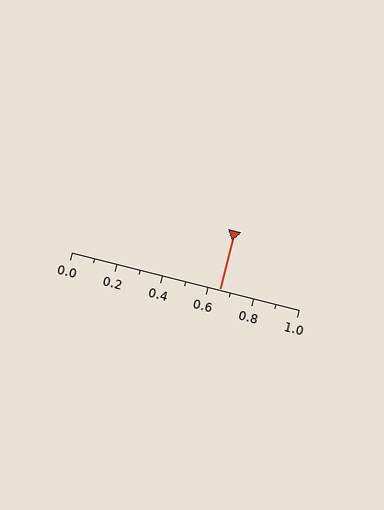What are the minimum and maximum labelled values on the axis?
The axis runs from 0.0 to 1.0.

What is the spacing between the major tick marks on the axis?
The major ticks are spaced 0.2 apart.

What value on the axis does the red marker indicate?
The marker indicates approximately 0.65.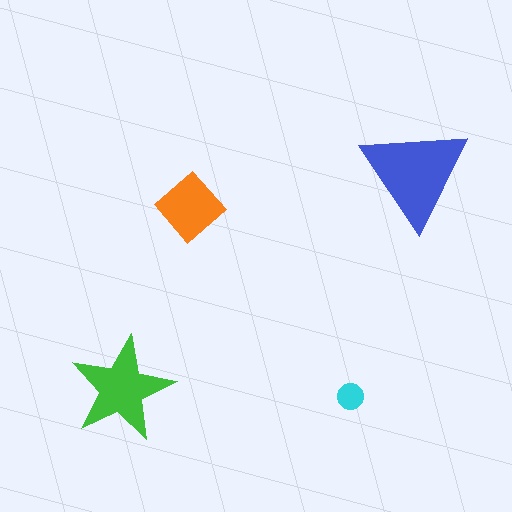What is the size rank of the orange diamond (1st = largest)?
3rd.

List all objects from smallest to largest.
The cyan circle, the orange diamond, the green star, the blue triangle.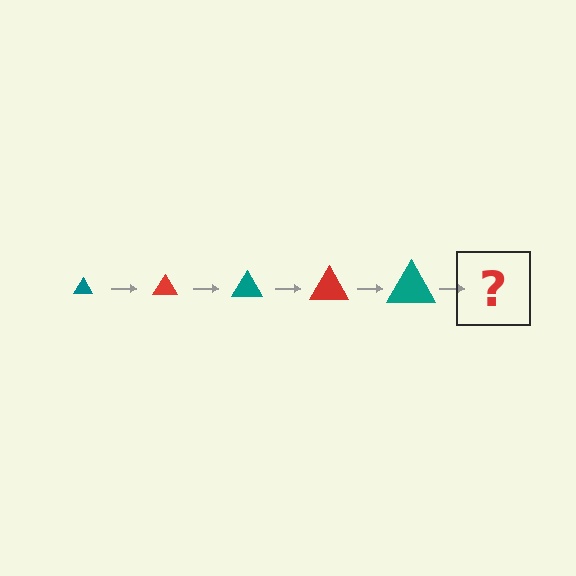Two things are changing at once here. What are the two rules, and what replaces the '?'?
The two rules are that the triangle grows larger each step and the color cycles through teal and red. The '?' should be a red triangle, larger than the previous one.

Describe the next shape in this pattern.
It should be a red triangle, larger than the previous one.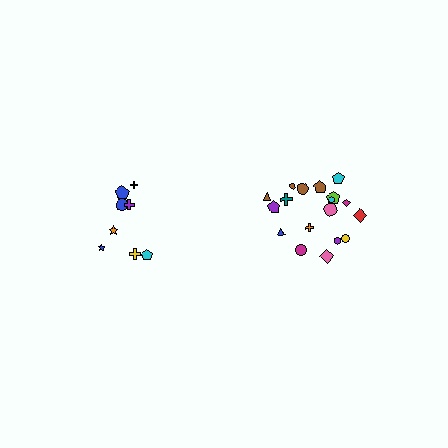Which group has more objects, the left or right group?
The right group.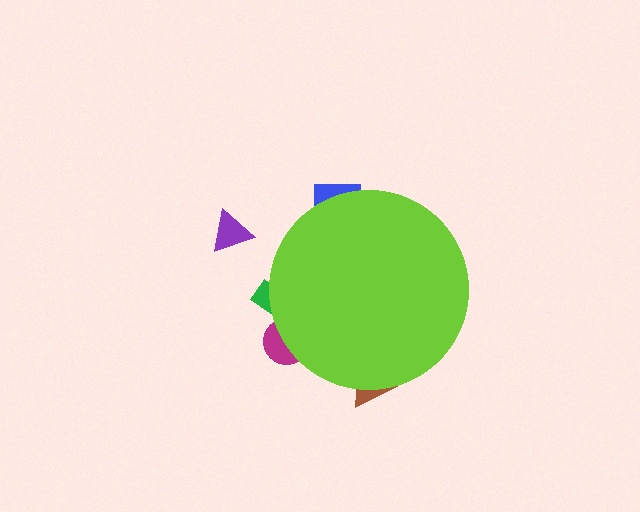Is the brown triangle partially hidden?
Yes, the brown triangle is partially hidden behind the lime circle.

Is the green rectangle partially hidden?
Yes, the green rectangle is partially hidden behind the lime circle.